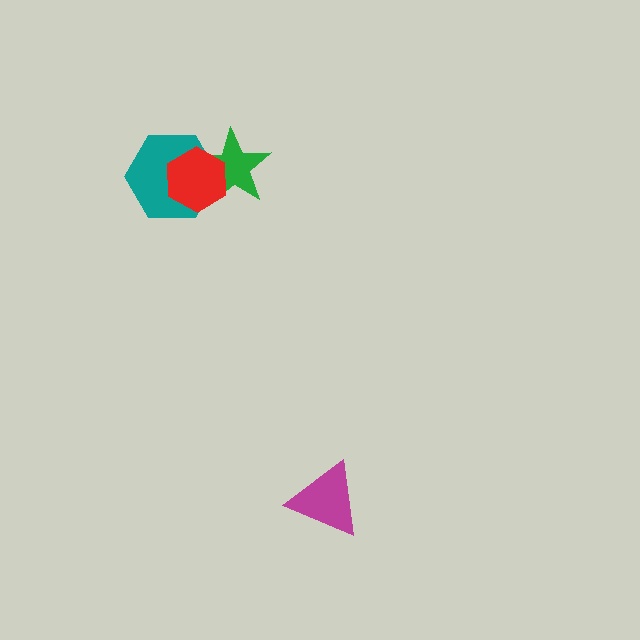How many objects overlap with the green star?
2 objects overlap with the green star.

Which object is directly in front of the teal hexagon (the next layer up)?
The green star is directly in front of the teal hexagon.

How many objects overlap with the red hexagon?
2 objects overlap with the red hexagon.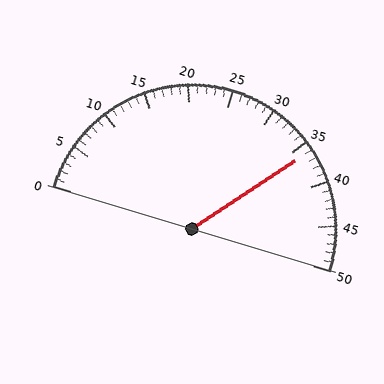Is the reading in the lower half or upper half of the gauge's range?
The reading is in the upper half of the range (0 to 50).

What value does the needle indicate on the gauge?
The needle indicates approximately 36.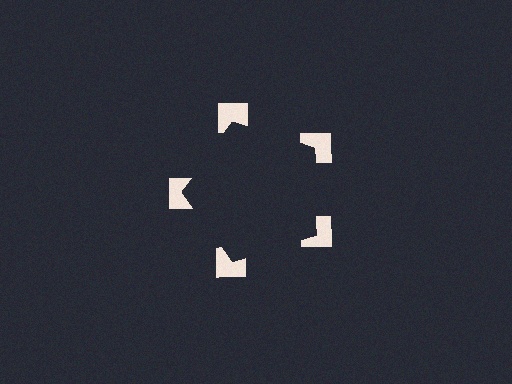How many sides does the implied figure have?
5 sides.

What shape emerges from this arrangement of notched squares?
An illusory pentagon — its edges are inferred from the aligned wedge cuts in the notched squares, not physically drawn.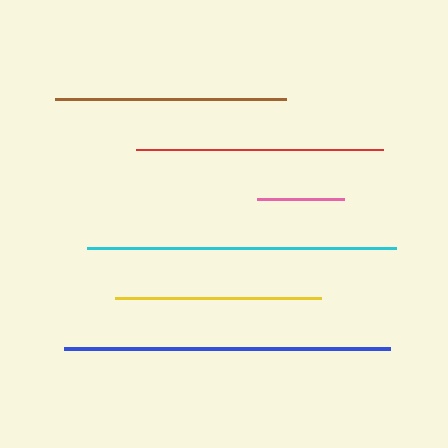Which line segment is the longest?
The blue line is the longest at approximately 326 pixels.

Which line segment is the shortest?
The pink line is the shortest at approximately 87 pixels.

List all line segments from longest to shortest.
From longest to shortest: blue, cyan, red, brown, yellow, pink.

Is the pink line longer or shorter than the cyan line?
The cyan line is longer than the pink line.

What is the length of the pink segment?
The pink segment is approximately 87 pixels long.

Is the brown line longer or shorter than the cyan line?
The cyan line is longer than the brown line.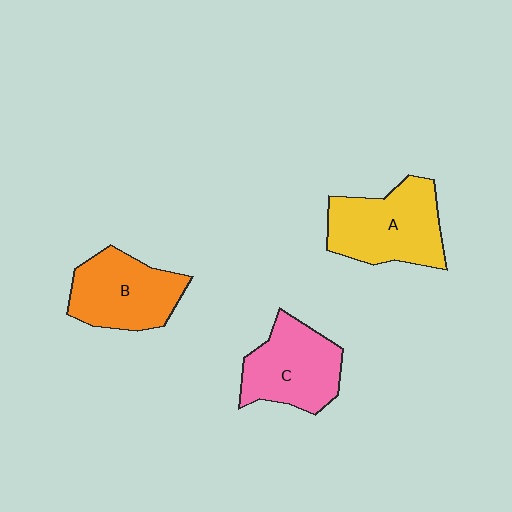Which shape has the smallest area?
Shape C (pink).